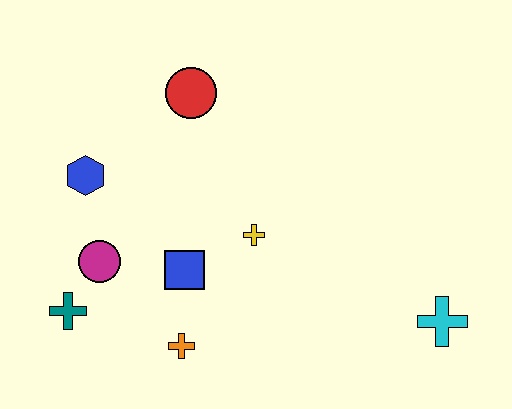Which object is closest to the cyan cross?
The yellow cross is closest to the cyan cross.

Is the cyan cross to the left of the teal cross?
No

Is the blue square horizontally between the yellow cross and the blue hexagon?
Yes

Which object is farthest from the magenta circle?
The cyan cross is farthest from the magenta circle.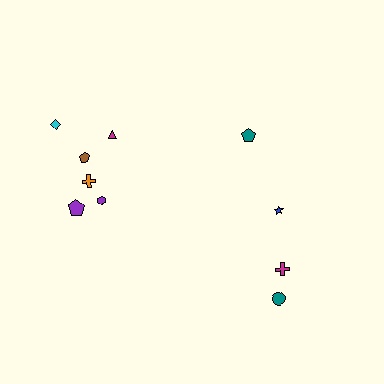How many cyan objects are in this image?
There is 1 cyan object.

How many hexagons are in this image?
There is 1 hexagon.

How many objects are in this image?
There are 10 objects.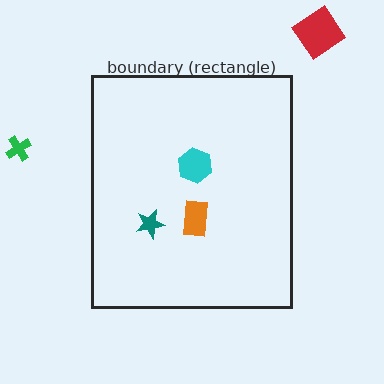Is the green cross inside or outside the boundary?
Outside.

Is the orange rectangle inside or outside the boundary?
Inside.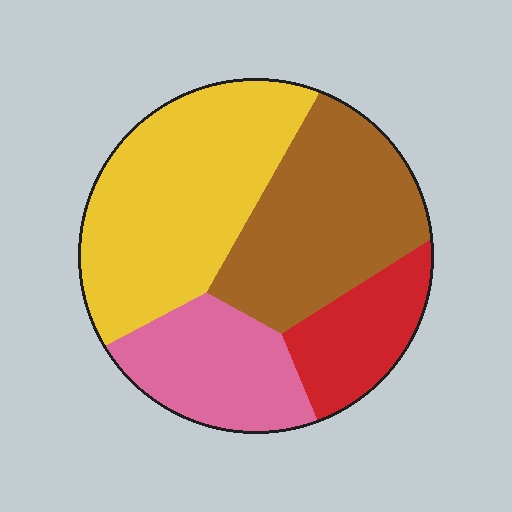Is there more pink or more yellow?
Yellow.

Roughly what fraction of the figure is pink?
Pink covers roughly 20% of the figure.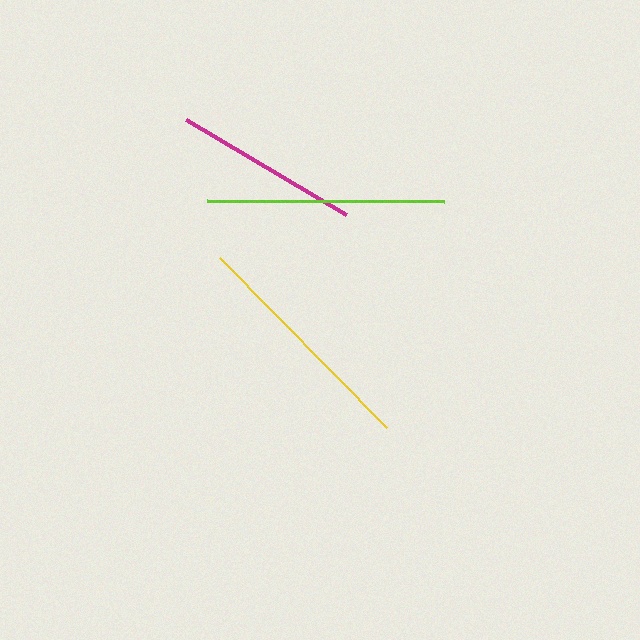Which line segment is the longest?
The yellow line is the longest at approximately 239 pixels.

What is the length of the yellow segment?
The yellow segment is approximately 239 pixels long.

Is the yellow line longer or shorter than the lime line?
The yellow line is longer than the lime line.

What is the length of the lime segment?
The lime segment is approximately 237 pixels long.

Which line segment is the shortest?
The magenta line is the shortest at approximately 186 pixels.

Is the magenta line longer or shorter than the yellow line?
The yellow line is longer than the magenta line.